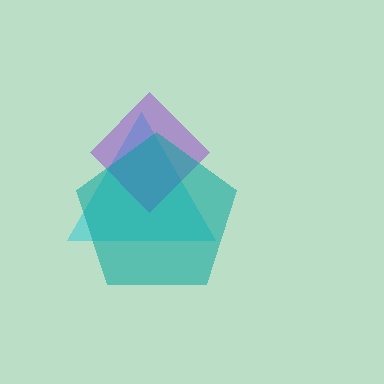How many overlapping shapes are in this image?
There are 3 overlapping shapes in the image.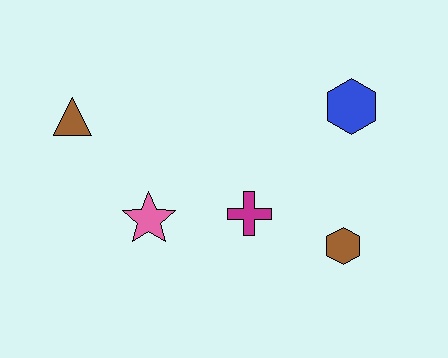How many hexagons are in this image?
There are 2 hexagons.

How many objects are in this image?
There are 5 objects.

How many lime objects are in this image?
There are no lime objects.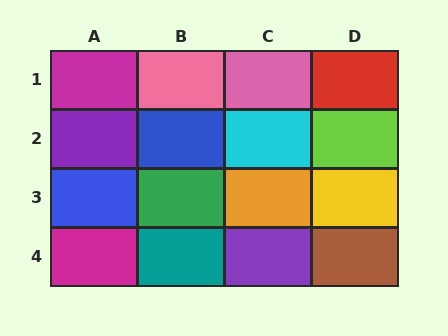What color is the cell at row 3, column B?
Green.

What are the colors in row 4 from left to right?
Magenta, teal, purple, brown.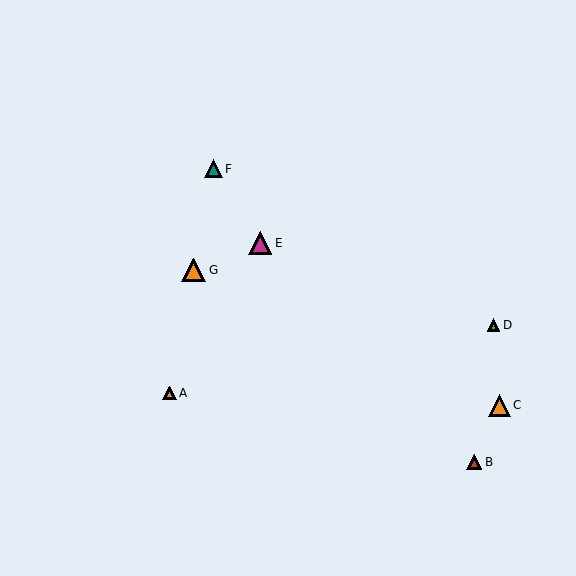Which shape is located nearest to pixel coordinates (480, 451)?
The red triangle (labeled B) at (474, 462) is nearest to that location.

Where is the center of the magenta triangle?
The center of the magenta triangle is at (260, 243).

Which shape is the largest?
The orange triangle (labeled G) is the largest.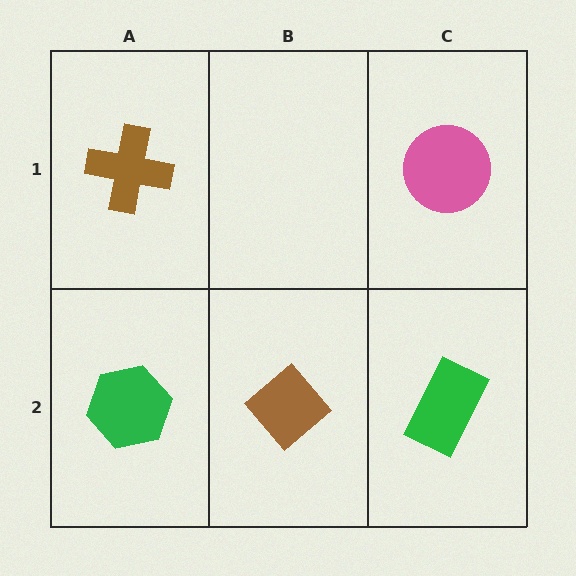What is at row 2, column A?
A green hexagon.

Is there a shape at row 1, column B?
No, that cell is empty.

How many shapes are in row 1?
2 shapes.